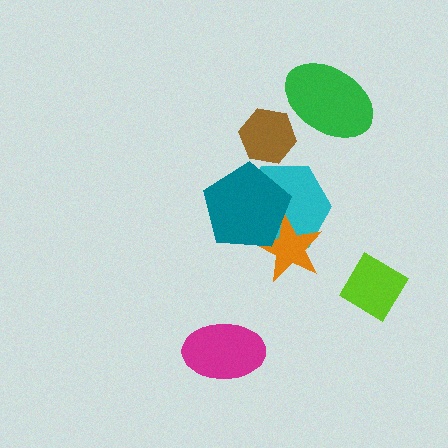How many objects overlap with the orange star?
2 objects overlap with the orange star.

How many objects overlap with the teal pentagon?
2 objects overlap with the teal pentagon.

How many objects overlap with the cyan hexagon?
2 objects overlap with the cyan hexagon.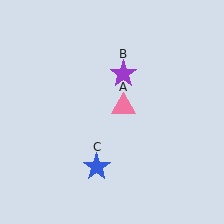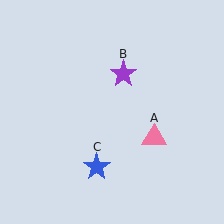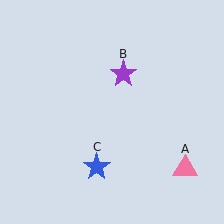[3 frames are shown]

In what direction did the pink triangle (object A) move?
The pink triangle (object A) moved down and to the right.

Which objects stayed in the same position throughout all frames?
Purple star (object B) and blue star (object C) remained stationary.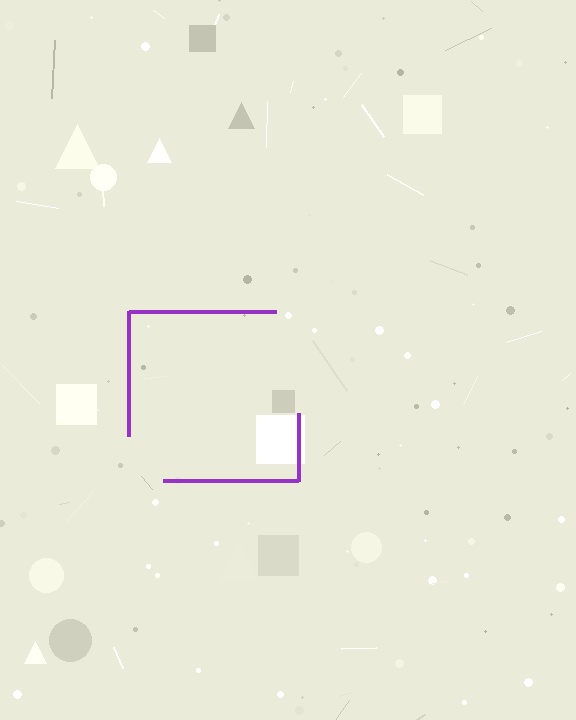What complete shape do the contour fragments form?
The contour fragments form a square.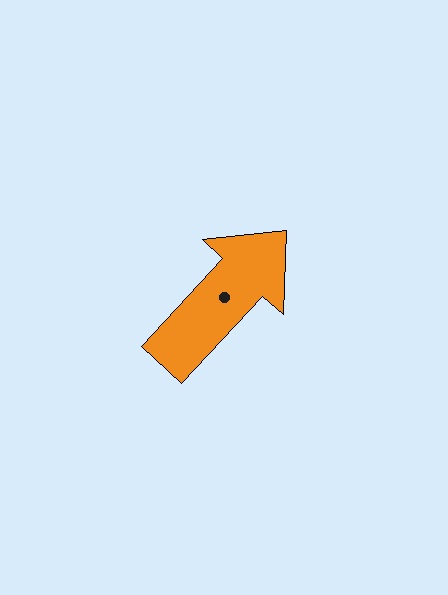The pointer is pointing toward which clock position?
Roughly 1 o'clock.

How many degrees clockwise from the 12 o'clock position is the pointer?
Approximately 43 degrees.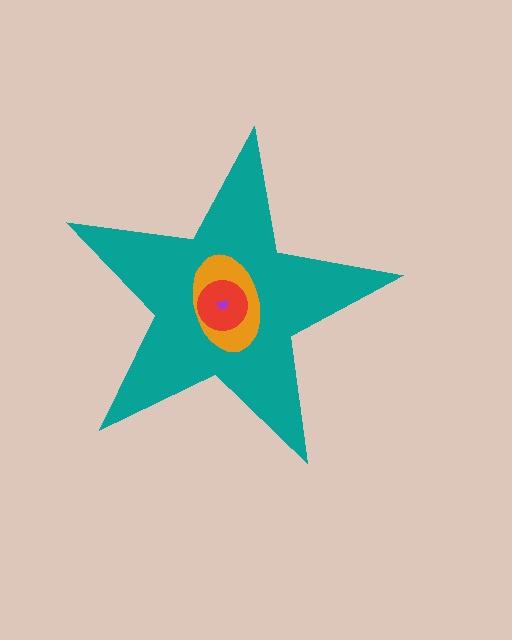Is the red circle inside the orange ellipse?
Yes.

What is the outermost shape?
The teal star.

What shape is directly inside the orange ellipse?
The red circle.